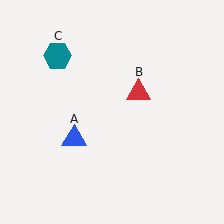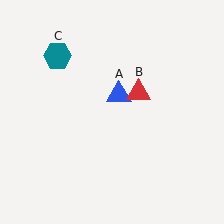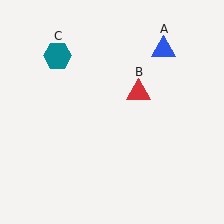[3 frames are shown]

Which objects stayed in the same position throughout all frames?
Red triangle (object B) and teal hexagon (object C) remained stationary.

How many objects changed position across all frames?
1 object changed position: blue triangle (object A).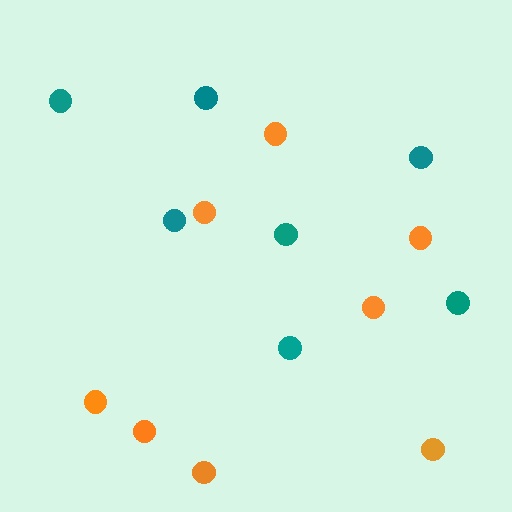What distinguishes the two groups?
There are 2 groups: one group of orange circles (8) and one group of teal circles (7).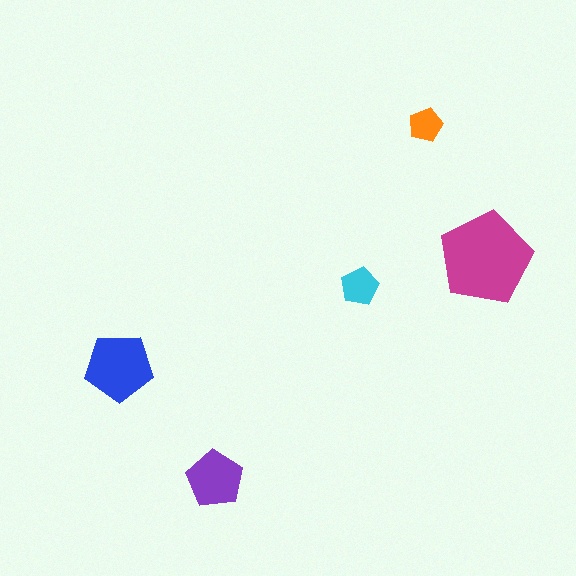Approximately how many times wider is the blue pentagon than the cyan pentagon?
About 2 times wider.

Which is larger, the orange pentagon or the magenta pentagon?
The magenta one.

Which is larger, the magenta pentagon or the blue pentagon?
The magenta one.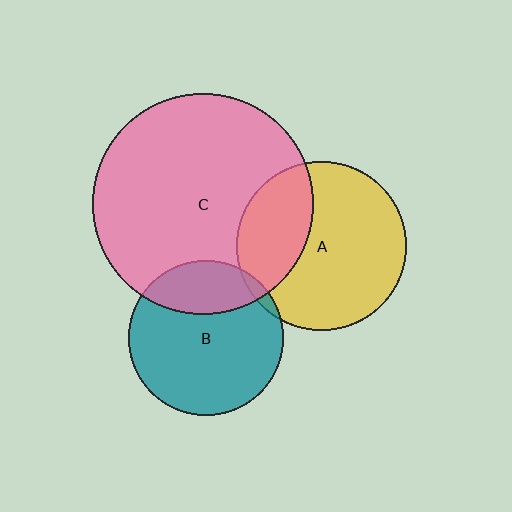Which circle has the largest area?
Circle C (pink).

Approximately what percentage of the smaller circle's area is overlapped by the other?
Approximately 30%.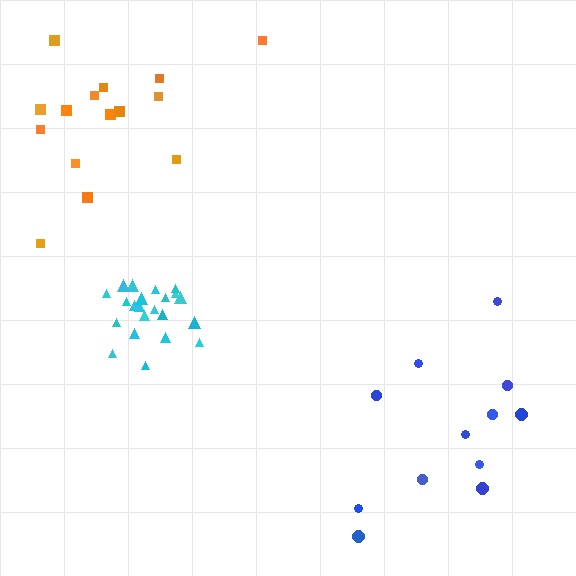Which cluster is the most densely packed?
Cyan.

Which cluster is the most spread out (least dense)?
Blue.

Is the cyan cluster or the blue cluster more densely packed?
Cyan.